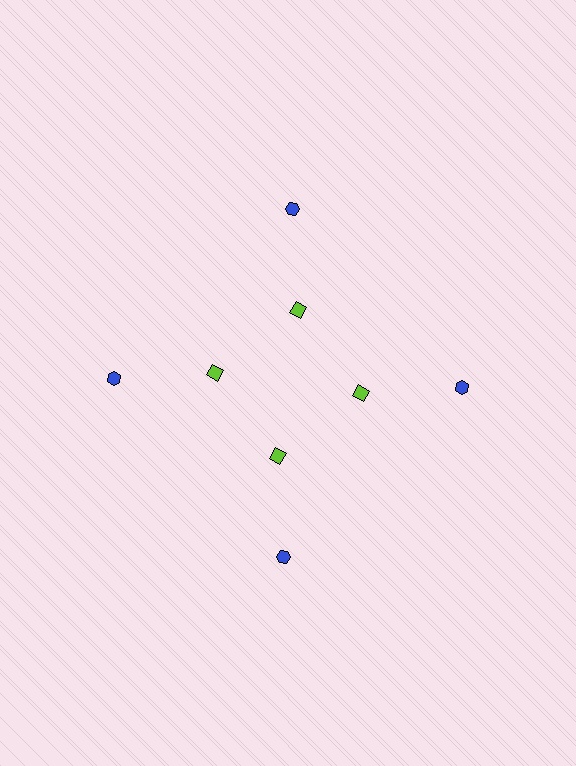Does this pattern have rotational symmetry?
Yes, this pattern has 4-fold rotational symmetry. It looks the same after rotating 90 degrees around the center.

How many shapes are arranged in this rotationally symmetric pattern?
There are 8 shapes, arranged in 4 groups of 2.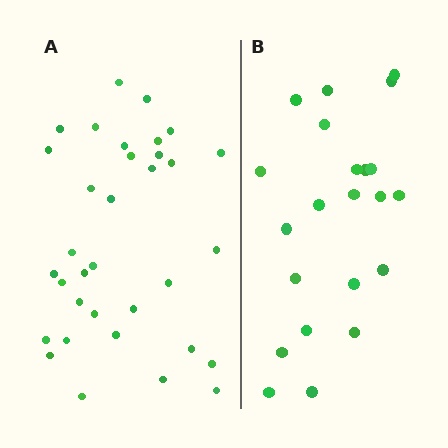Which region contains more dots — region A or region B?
Region A (the left region) has more dots.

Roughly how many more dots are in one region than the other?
Region A has roughly 12 or so more dots than region B.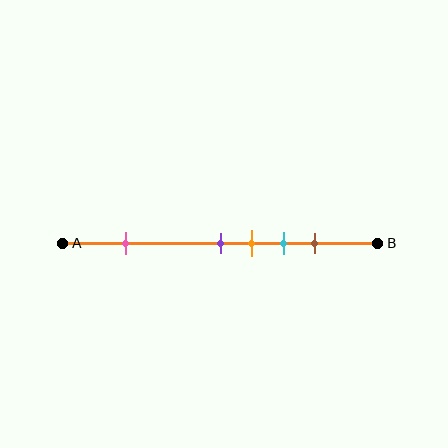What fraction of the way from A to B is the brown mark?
The brown mark is approximately 80% (0.8) of the way from A to B.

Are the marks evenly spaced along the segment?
No, the marks are not evenly spaced.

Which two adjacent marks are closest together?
The purple and orange marks are the closest adjacent pair.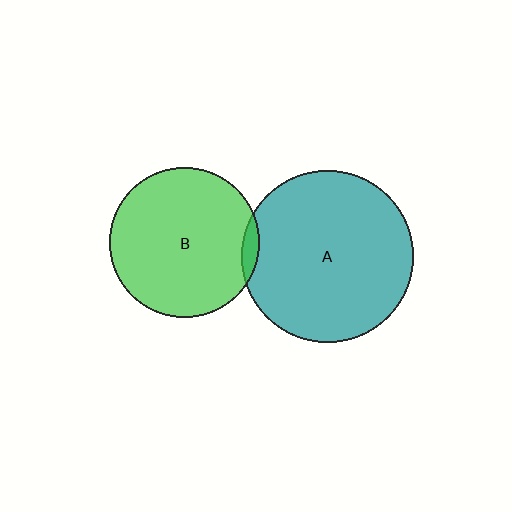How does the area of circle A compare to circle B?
Approximately 1.3 times.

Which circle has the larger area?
Circle A (teal).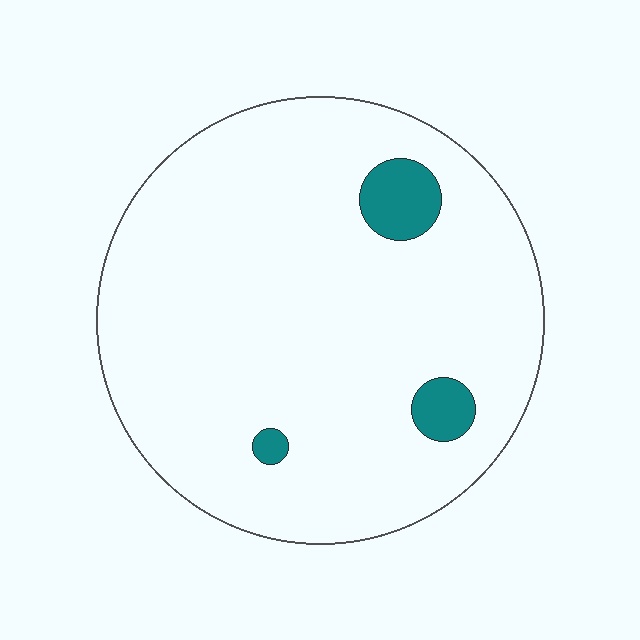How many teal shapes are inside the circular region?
3.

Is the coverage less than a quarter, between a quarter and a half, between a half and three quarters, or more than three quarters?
Less than a quarter.